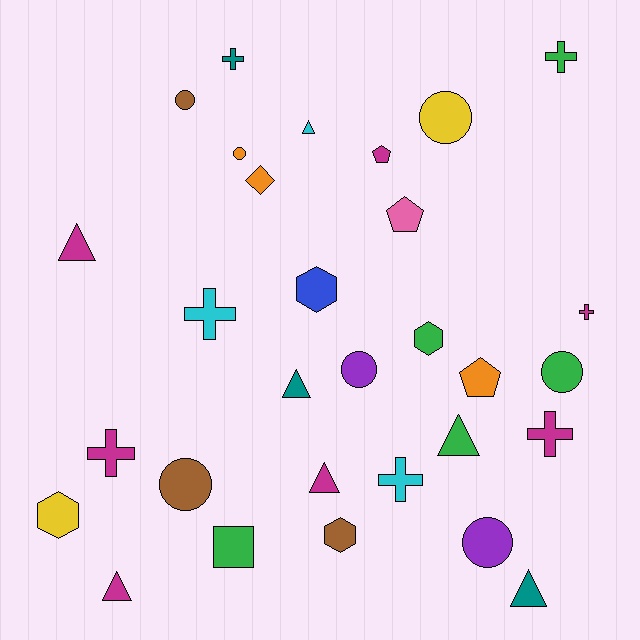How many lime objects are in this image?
There are no lime objects.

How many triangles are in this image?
There are 7 triangles.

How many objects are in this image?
There are 30 objects.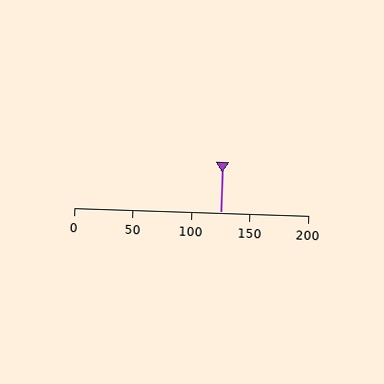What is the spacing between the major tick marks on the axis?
The major ticks are spaced 50 apart.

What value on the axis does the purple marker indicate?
The marker indicates approximately 125.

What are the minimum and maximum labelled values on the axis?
The axis runs from 0 to 200.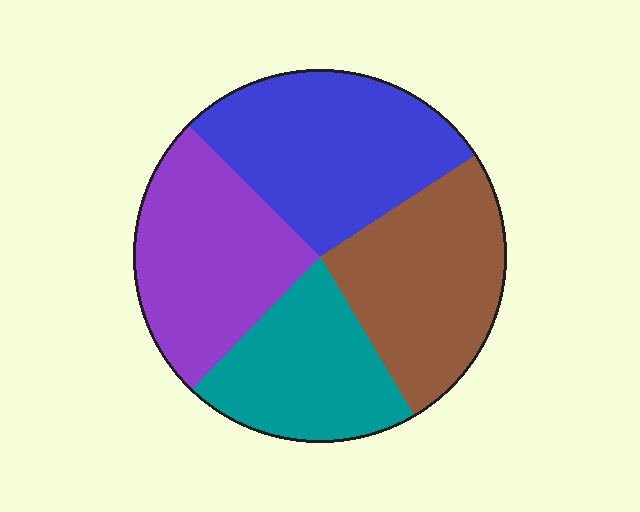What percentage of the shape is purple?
Purple takes up between a quarter and a half of the shape.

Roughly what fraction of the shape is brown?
Brown takes up between a quarter and a half of the shape.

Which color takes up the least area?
Teal, at roughly 20%.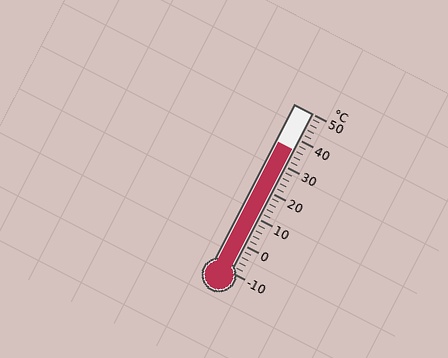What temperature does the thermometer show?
The thermometer shows approximately 36°C.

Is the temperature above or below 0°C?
The temperature is above 0°C.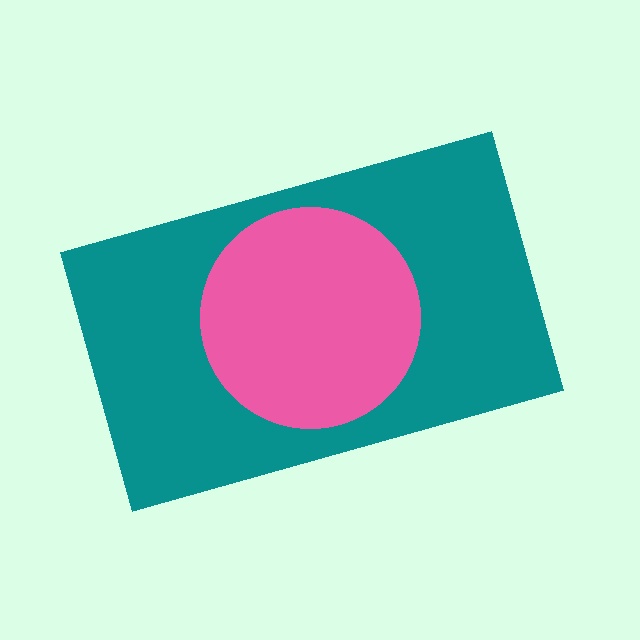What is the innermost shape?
The pink circle.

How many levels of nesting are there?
2.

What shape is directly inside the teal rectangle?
The pink circle.